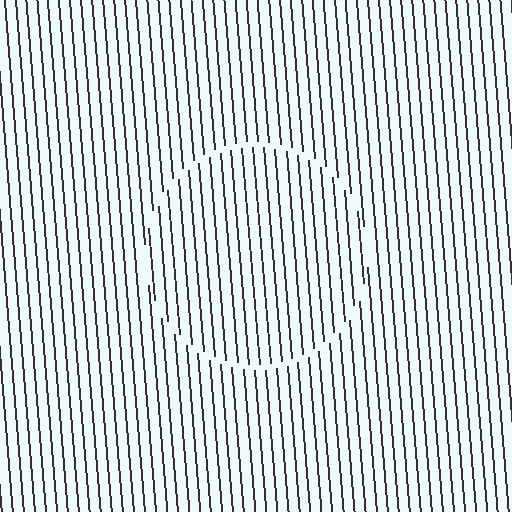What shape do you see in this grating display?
An illusory circle. The interior of the shape contains the same grating, shifted by half a period — the contour is defined by the phase discontinuity where line-ends from the inner and outer gratings abut.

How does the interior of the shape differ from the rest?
The interior of the shape contains the same grating, shifted by half a period — the contour is defined by the phase discontinuity where line-ends from the inner and outer gratings abut.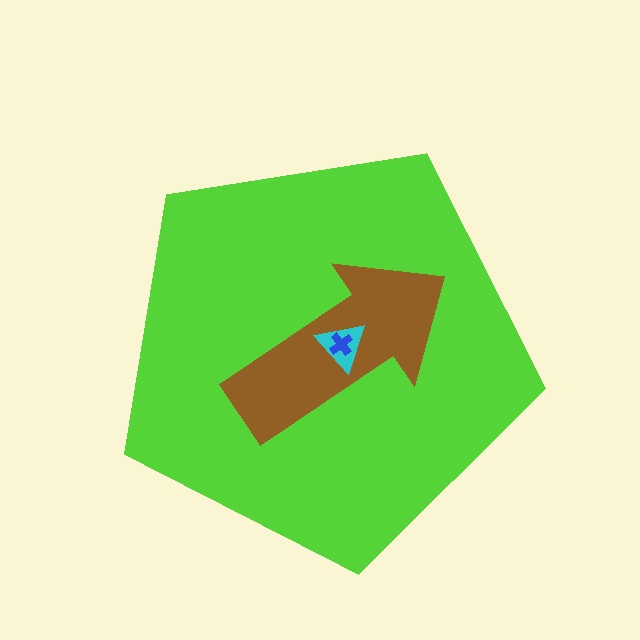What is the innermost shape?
The blue cross.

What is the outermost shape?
The lime pentagon.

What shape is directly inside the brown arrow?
The cyan triangle.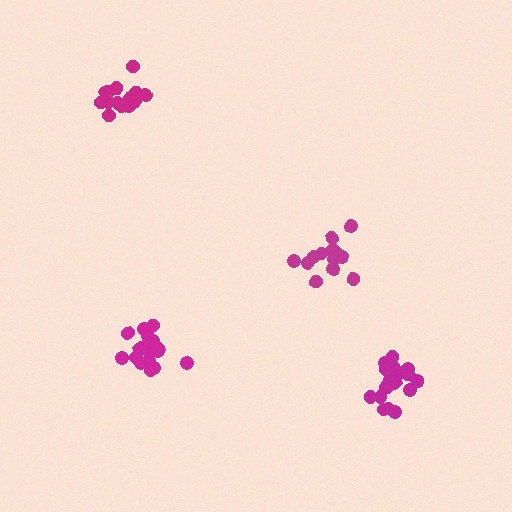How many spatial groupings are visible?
There are 4 spatial groupings.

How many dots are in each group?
Group 1: 18 dots, Group 2: 15 dots, Group 3: 19 dots, Group 4: 14 dots (66 total).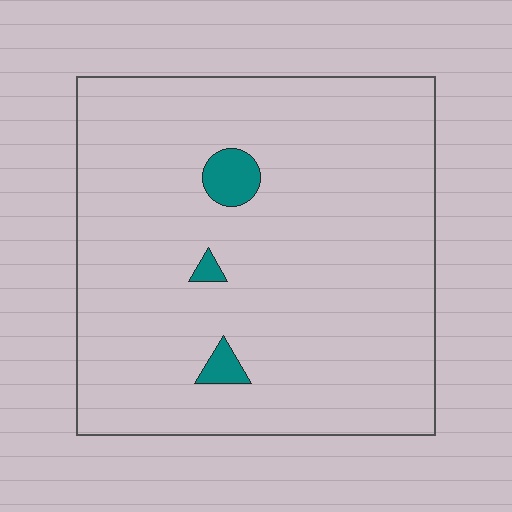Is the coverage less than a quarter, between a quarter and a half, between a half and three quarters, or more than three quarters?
Less than a quarter.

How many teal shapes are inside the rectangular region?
3.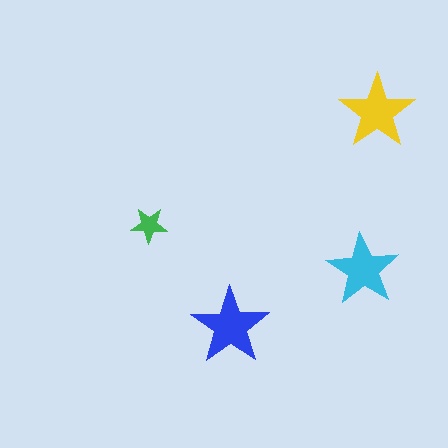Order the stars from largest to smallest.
the blue one, the yellow one, the cyan one, the green one.